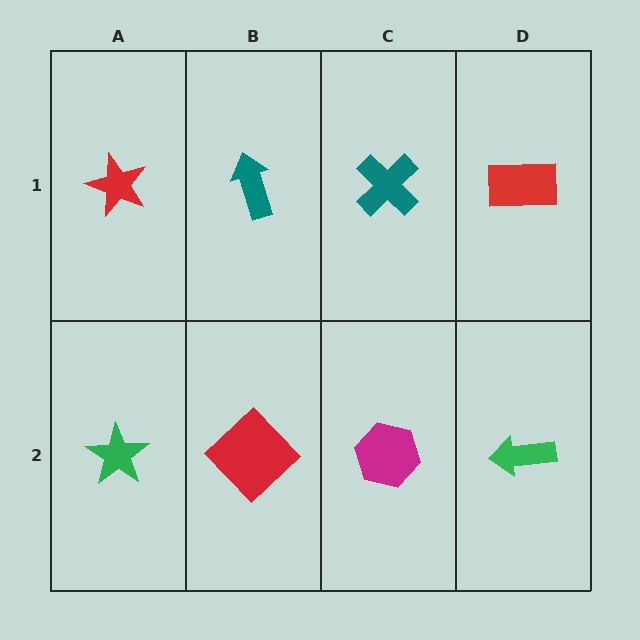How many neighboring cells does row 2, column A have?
2.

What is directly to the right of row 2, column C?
A green arrow.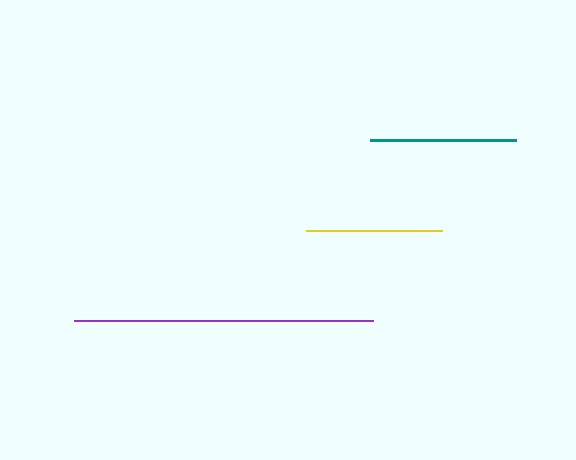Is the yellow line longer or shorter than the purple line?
The purple line is longer than the yellow line.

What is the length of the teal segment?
The teal segment is approximately 146 pixels long.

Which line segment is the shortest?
The yellow line is the shortest at approximately 135 pixels.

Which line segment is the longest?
The purple line is the longest at approximately 299 pixels.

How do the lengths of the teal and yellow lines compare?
The teal and yellow lines are approximately the same length.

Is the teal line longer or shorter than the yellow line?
The teal line is longer than the yellow line.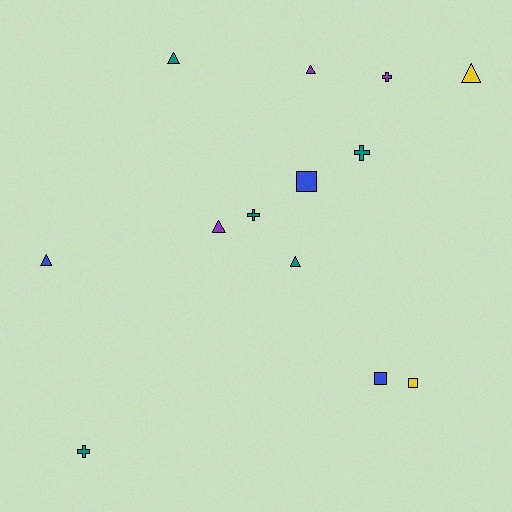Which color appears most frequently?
Teal, with 5 objects.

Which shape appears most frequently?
Triangle, with 6 objects.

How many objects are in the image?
There are 13 objects.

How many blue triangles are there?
There is 1 blue triangle.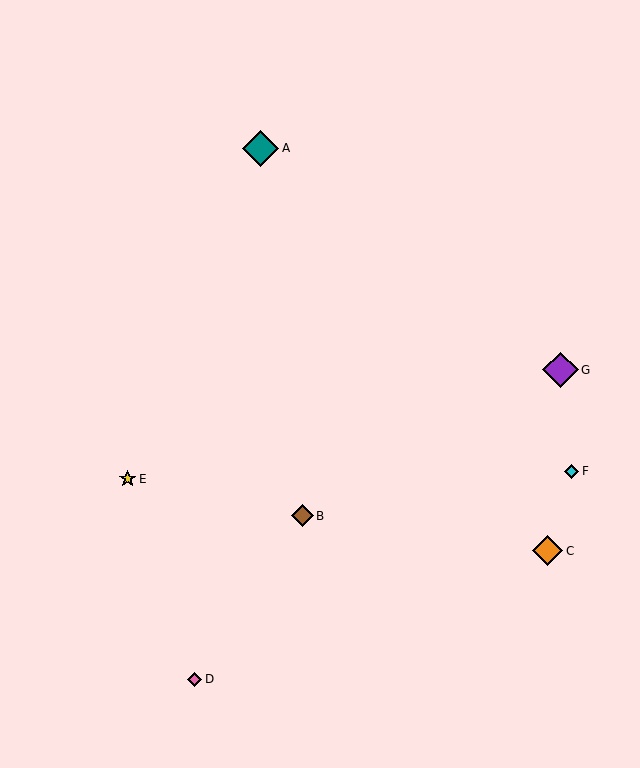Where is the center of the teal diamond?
The center of the teal diamond is at (261, 148).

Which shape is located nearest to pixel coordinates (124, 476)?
The yellow star (labeled E) at (128, 479) is nearest to that location.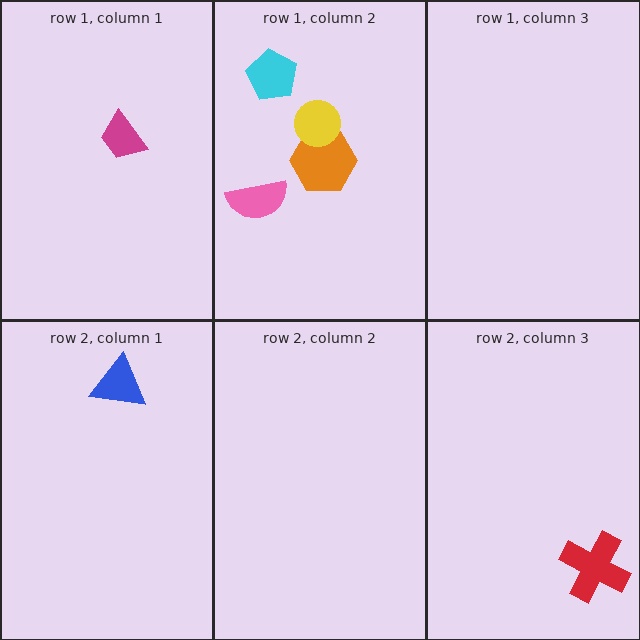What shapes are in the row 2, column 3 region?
The red cross.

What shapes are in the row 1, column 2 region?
The cyan pentagon, the orange hexagon, the pink semicircle, the yellow circle.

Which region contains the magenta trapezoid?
The row 1, column 1 region.